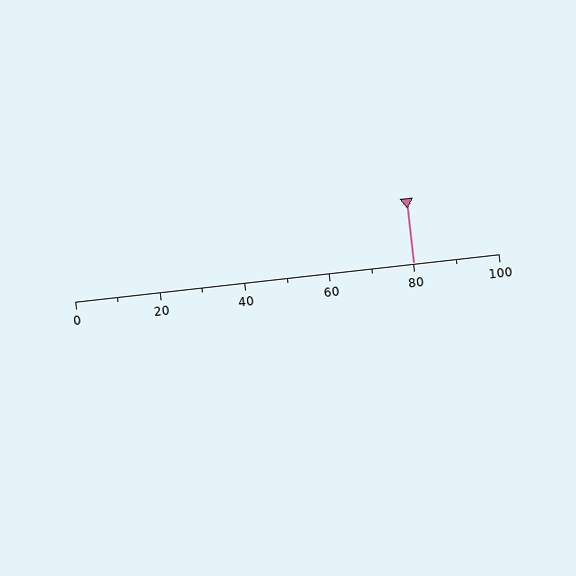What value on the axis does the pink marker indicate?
The marker indicates approximately 80.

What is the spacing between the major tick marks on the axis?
The major ticks are spaced 20 apart.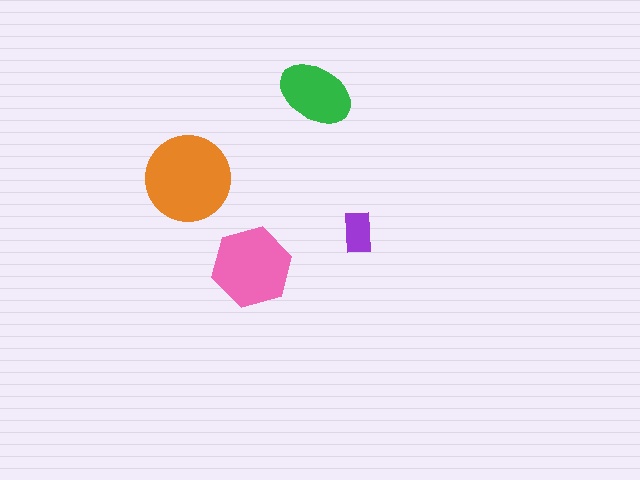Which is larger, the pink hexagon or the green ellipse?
The pink hexagon.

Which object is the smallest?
The purple rectangle.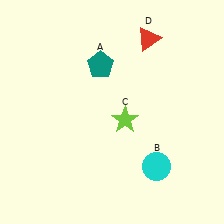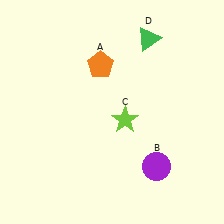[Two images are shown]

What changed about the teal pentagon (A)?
In Image 1, A is teal. In Image 2, it changed to orange.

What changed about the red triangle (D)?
In Image 1, D is red. In Image 2, it changed to green.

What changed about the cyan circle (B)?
In Image 1, B is cyan. In Image 2, it changed to purple.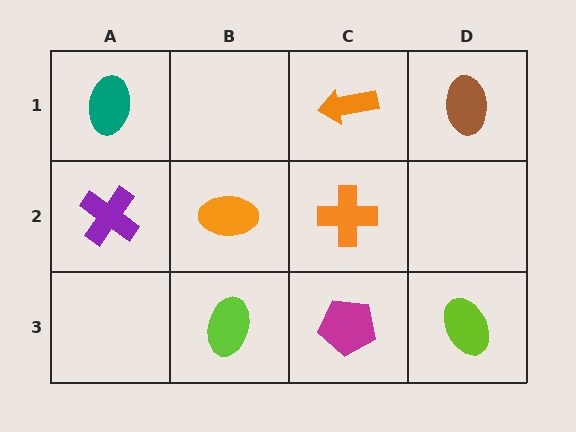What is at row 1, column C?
An orange arrow.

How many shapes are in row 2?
3 shapes.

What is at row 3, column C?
A magenta pentagon.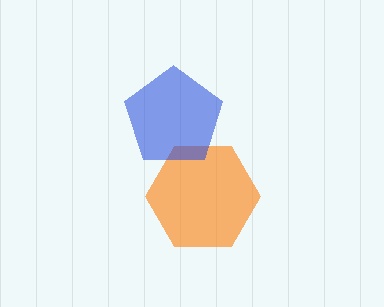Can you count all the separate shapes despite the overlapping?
Yes, there are 2 separate shapes.